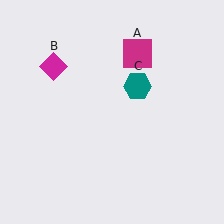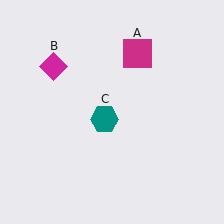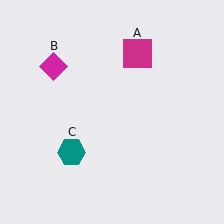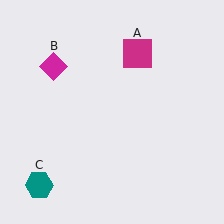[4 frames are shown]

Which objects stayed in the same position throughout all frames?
Magenta square (object A) and magenta diamond (object B) remained stationary.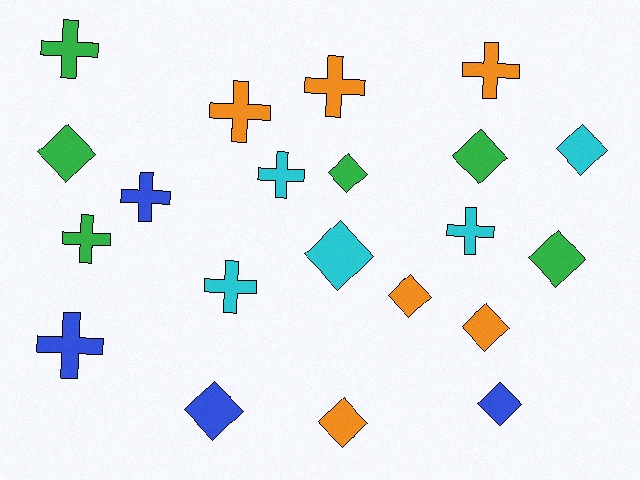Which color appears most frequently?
Orange, with 6 objects.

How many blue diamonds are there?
There are 2 blue diamonds.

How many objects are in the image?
There are 21 objects.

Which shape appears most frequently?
Diamond, with 11 objects.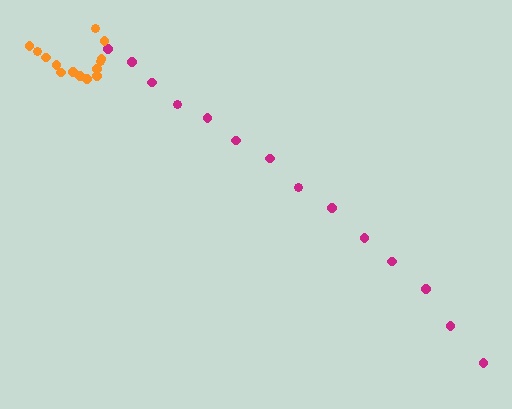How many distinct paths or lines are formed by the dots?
There are 2 distinct paths.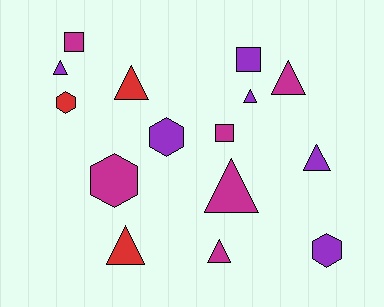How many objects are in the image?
There are 15 objects.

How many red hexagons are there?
There is 1 red hexagon.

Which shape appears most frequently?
Triangle, with 8 objects.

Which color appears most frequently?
Purple, with 6 objects.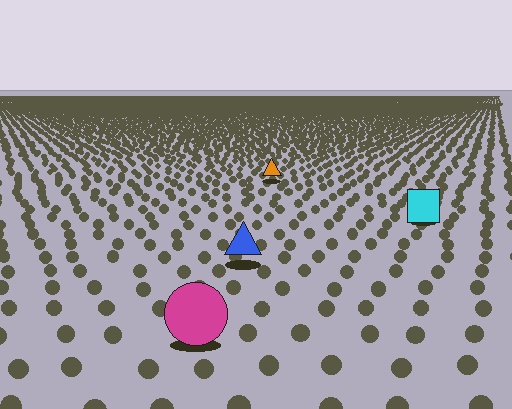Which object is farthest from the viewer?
The orange triangle is farthest from the viewer. It appears smaller and the ground texture around it is denser.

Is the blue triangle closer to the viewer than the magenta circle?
No. The magenta circle is closer — you can tell from the texture gradient: the ground texture is coarser near it.